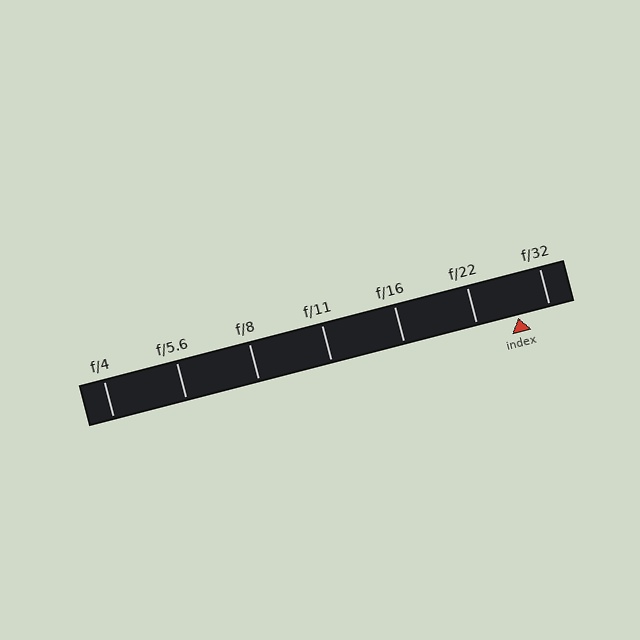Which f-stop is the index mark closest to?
The index mark is closest to f/32.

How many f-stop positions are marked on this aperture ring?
There are 7 f-stop positions marked.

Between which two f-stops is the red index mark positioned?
The index mark is between f/22 and f/32.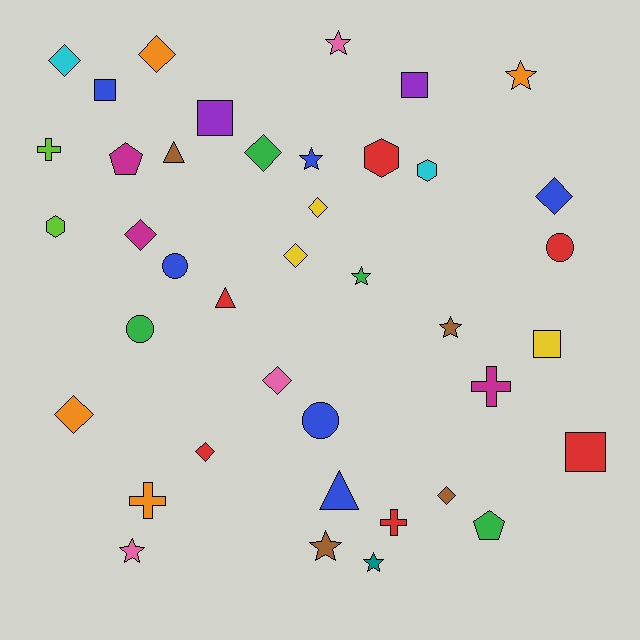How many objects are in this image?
There are 40 objects.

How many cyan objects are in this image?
There are 2 cyan objects.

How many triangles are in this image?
There are 3 triangles.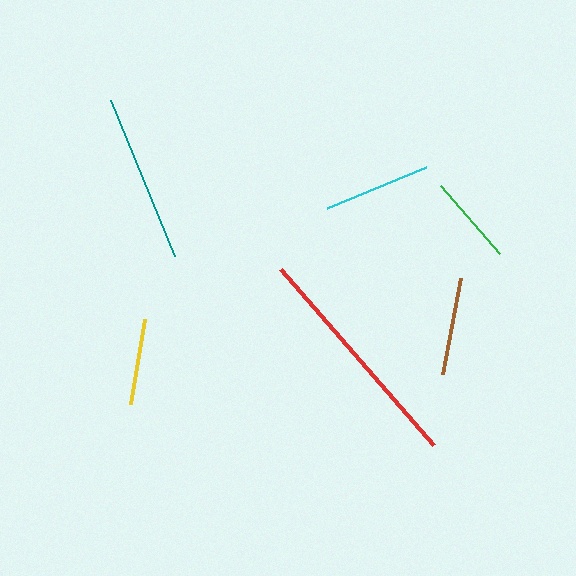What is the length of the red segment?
The red segment is approximately 233 pixels long.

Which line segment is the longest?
The red line is the longest at approximately 233 pixels.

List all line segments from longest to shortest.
From longest to shortest: red, teal, cyan, brown, green, yellow.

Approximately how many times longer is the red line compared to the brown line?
The red line is approximately 2.4 times the length of the brown line.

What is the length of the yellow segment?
The yellow segment is approximately 86 pixels long.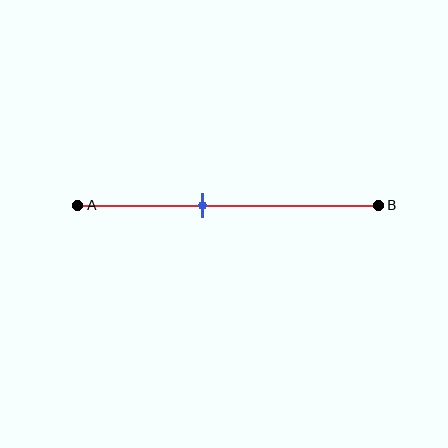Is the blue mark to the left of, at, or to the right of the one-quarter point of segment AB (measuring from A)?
The blue mark is to the right of the one-quarter point of segment AB.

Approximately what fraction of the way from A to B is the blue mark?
The blue mark is approximately 40% of the way from A to B.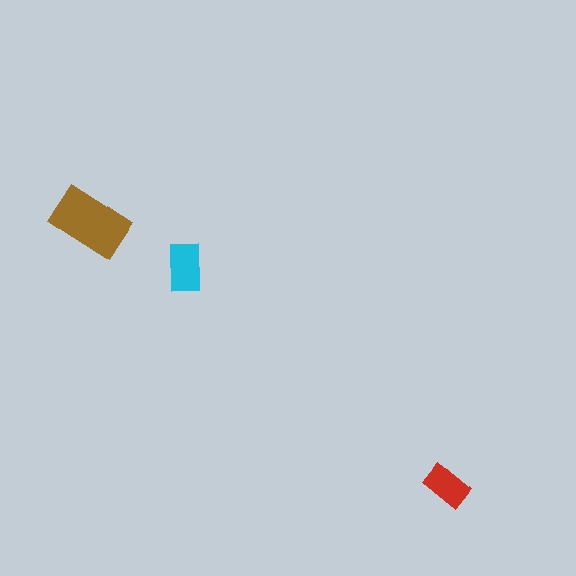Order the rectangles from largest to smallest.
the brown one, the cyan one, the red one.